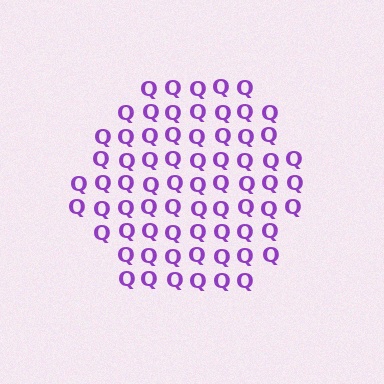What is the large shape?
The large shape is a hexagon.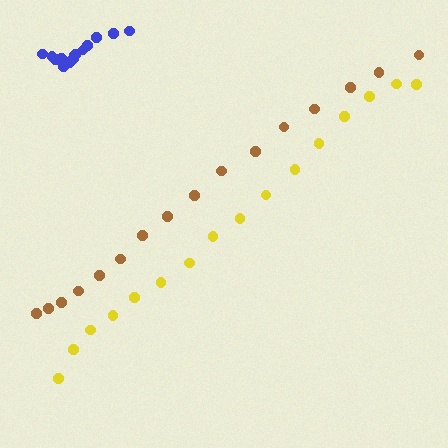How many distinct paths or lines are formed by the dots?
There are 3 distinct paths.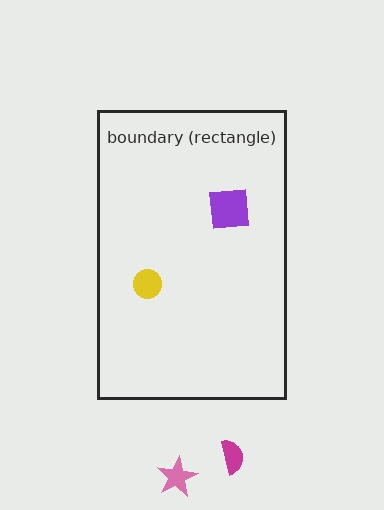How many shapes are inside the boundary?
2 inside, 2 outside.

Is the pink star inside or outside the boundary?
Outside.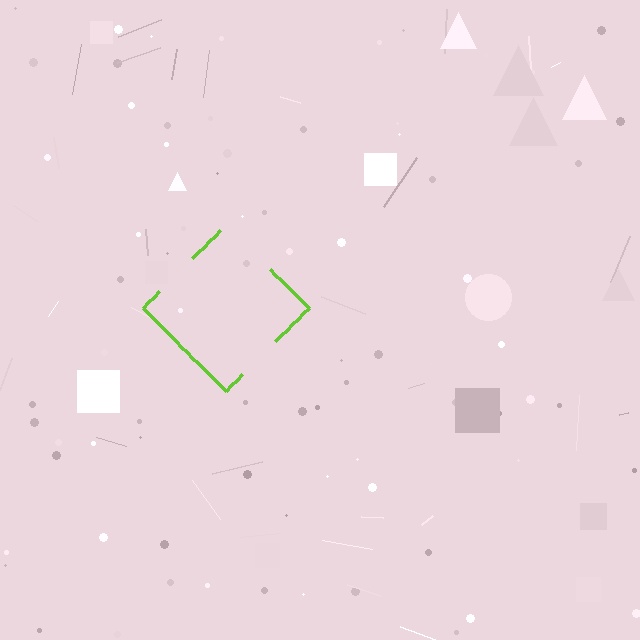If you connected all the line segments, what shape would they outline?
They would outline a diamond.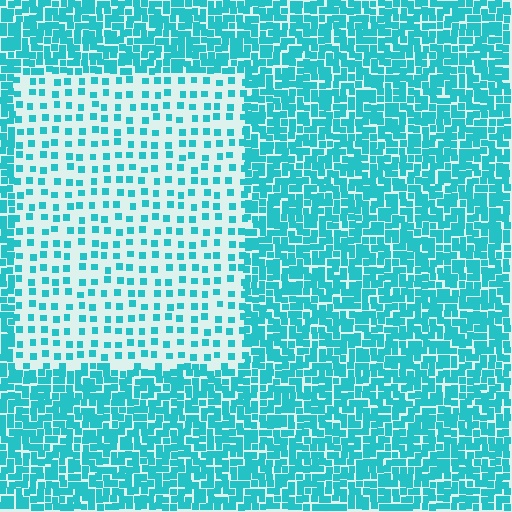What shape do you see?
I see a rectangle.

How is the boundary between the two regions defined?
The boundary is defined by a change in element density (approximately 2.8x ratio). All elements are the same color, size, and shape.